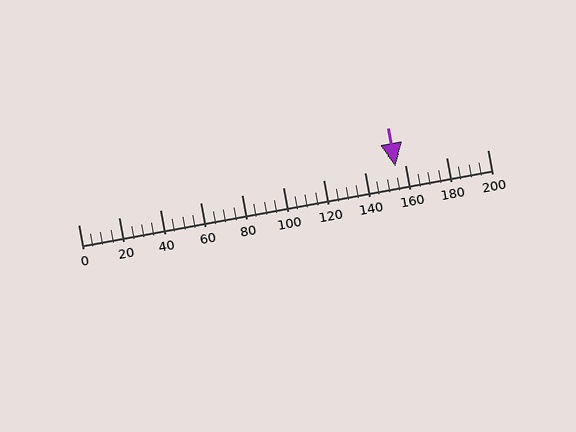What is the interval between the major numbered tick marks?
The major tick marks are spaced 20 units apart.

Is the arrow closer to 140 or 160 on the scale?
The arrow is closer to 160.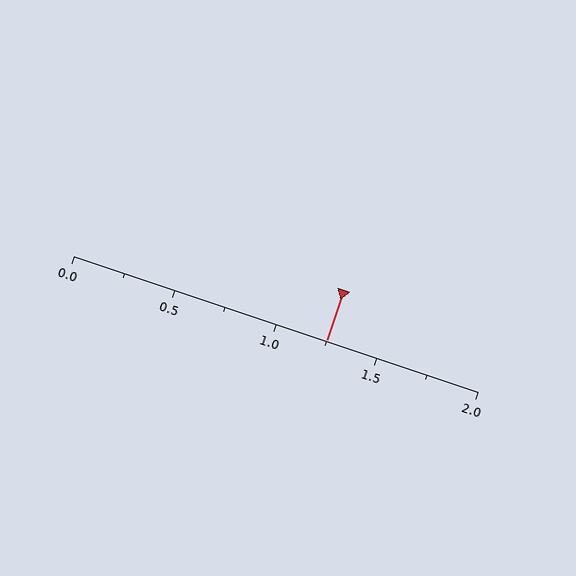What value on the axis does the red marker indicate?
The marker indicates approximately 1.25.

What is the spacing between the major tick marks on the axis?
The major ticks are spaced 0.5 apart.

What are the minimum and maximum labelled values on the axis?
The axis runs from 0.0 to 2.0.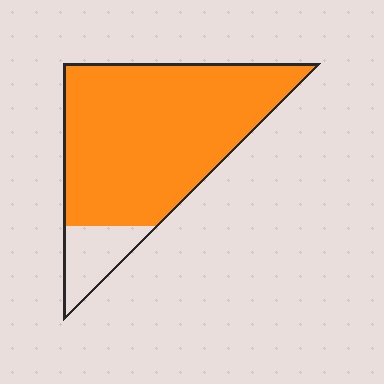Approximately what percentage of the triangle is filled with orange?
Approximately 85%.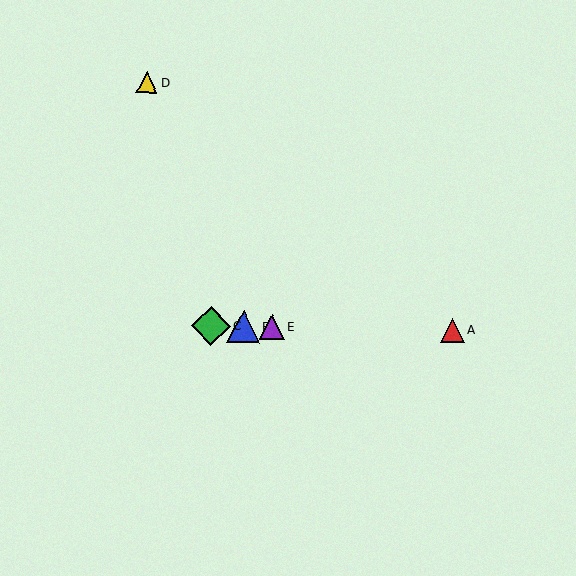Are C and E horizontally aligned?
Yes, both are at y≈326.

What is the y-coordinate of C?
Object C is at y≈326.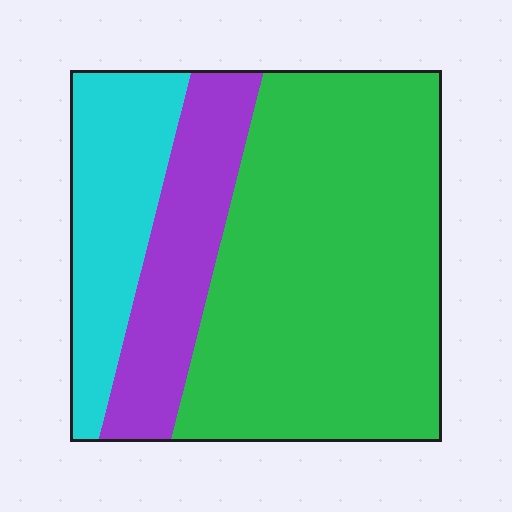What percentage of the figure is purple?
Purple takes up between a sixth and a third of the figure.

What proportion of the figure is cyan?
Cyan covers around 20% of the figure.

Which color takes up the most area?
Green, at roughly 60%.